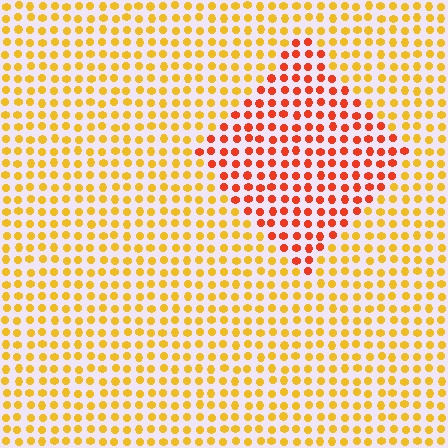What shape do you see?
I see a diamond.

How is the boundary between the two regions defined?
The boundary is defined purely by a slight shift in hue (about 38 degrees). Spacing, size, and orientation are identical on both sides.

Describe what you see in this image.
The image is filled with small yellow elements in a uniform arrangement. A diamond-shaped region is visible where the elements are tinted to a slightly different hue, forming a subtle color boundary.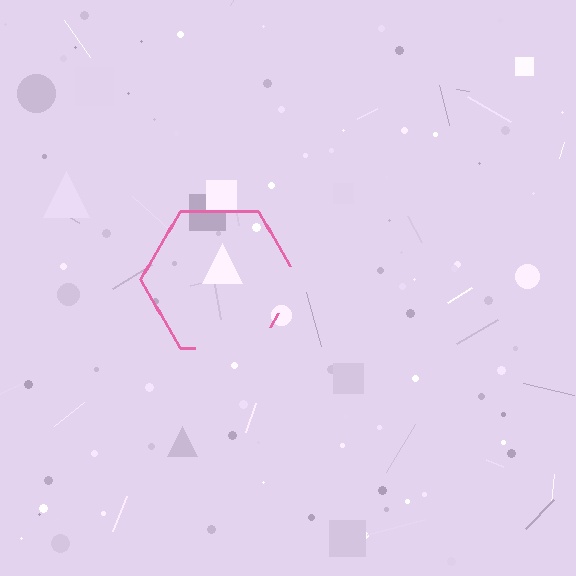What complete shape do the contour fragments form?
The contour fragments form a hexagon.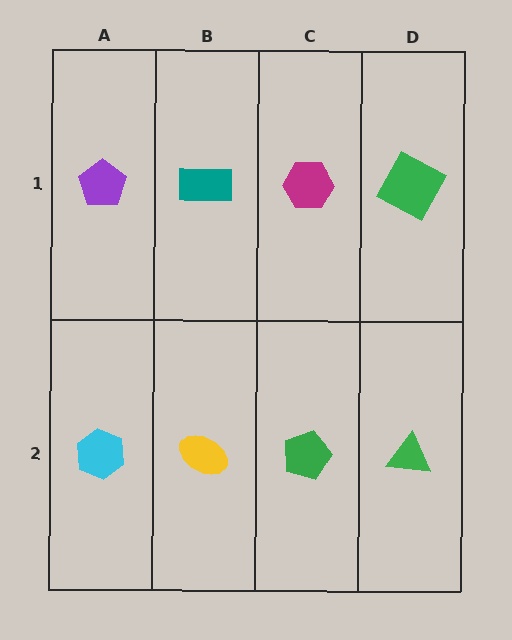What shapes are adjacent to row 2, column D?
A green square (row 1, column D), a green pentagon (row 2, column C).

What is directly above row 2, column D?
A green square.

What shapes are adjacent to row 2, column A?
A purple pentagon (row 1, column A), a yellow ellipse (row 2, column B).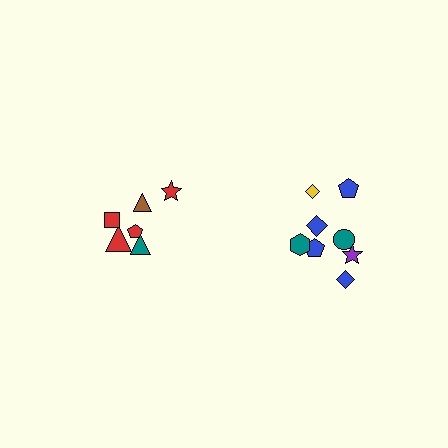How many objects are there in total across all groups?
There are 14 objects.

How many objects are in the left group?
There are 6 objects.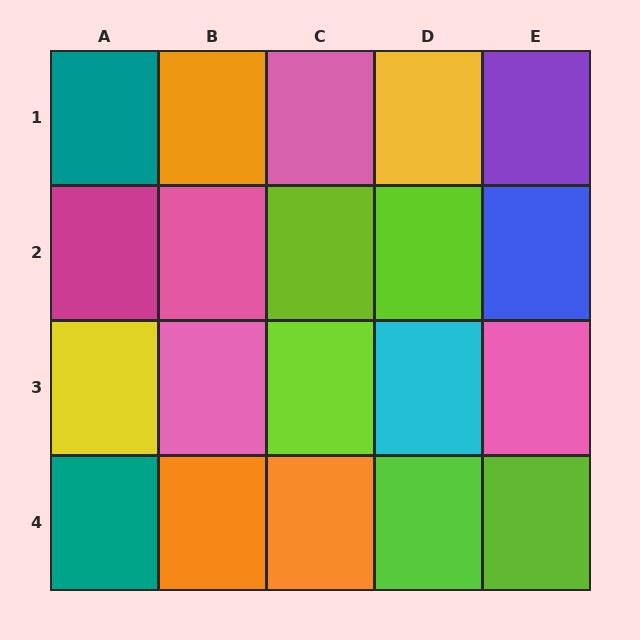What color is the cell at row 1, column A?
Teal.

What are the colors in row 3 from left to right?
Yellow, pink, lime, cyan, pink.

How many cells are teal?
2 cells are teal.